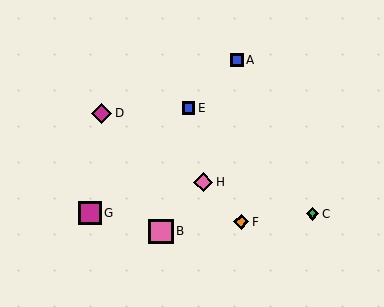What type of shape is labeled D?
Shape D is a magenta diamond.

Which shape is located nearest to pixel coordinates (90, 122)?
The magenta diamond (labeled D) at (102, 113) is nearest to that location.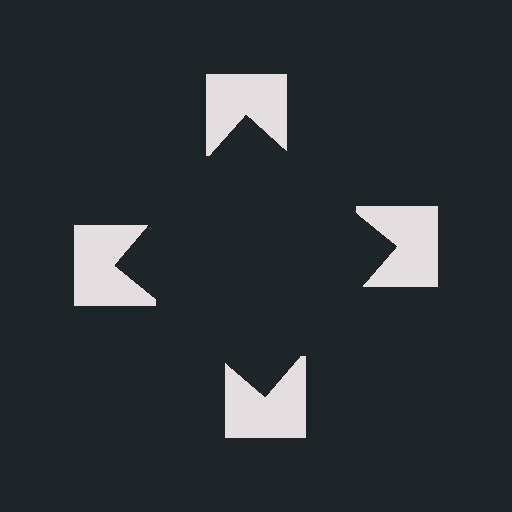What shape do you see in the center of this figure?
An illusory square — its edges are inferred from the aligned wedge cuts in the notched squares, not physically drawn.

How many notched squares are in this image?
There are 4 — one at each vertex of the illusory square.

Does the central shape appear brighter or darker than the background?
It typically appears slightly darker than the background, even though no actual brightness change is drawn.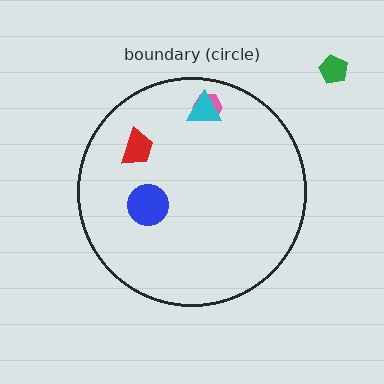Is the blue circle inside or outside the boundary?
Inside.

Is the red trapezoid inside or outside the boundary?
Inside.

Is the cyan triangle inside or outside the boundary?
Inside.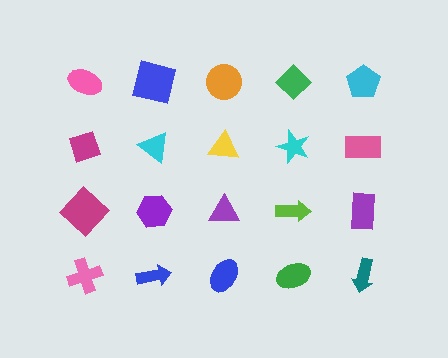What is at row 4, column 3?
A blue ellipse.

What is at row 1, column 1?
A pink ellipse.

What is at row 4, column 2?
A blue arrow.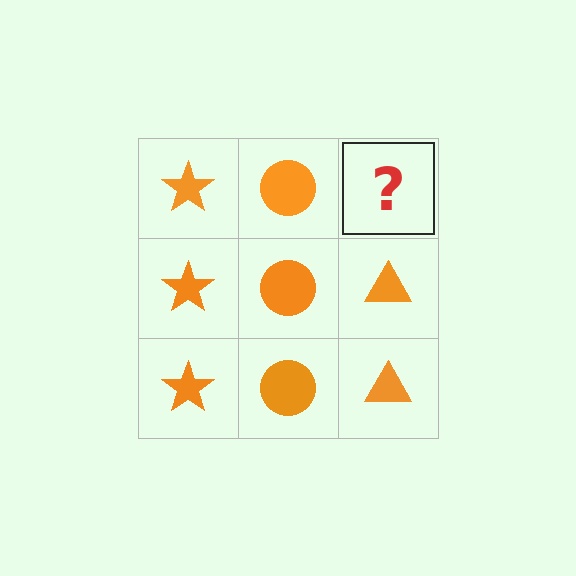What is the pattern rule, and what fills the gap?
The rule is that each column has a consistent shape. The gap should be filled with an orange triangle.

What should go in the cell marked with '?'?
The missing cell should contain an orange triangle.